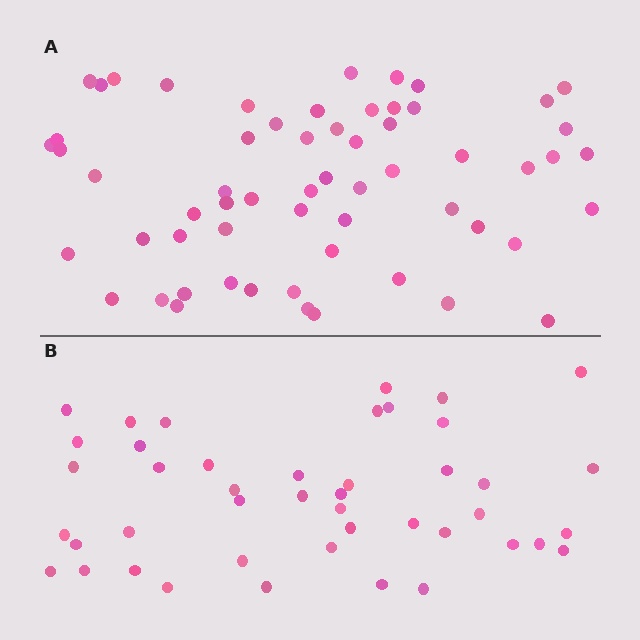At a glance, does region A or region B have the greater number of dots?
Region A (the top region) has more dots.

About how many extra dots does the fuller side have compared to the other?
Region A has approximately 15 more dots than region B.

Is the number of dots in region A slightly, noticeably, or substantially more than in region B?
Region A has noticeably more, but not dramatically so. The ratio is roughly 1.4 to 1.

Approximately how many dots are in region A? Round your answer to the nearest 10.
About 60 dots.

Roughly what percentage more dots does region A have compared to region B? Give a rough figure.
About 35% more.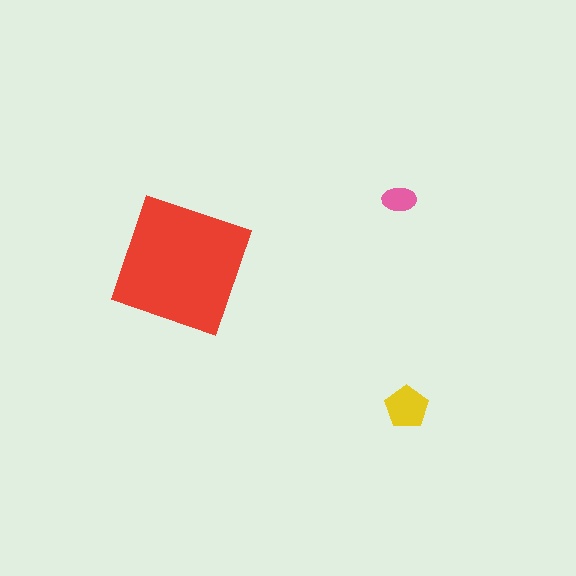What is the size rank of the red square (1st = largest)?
1st.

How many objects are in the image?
There are 3 objects in the image.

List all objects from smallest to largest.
The pink ellipse, the yellow pentagon, the red square.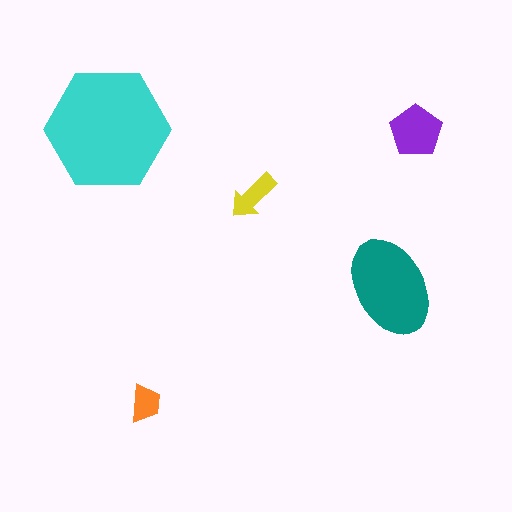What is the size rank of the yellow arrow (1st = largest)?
4th.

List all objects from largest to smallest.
The cyan hexagon, the teal ellipse, the purple pentagon, the yellow arrow, the orange trapezoid.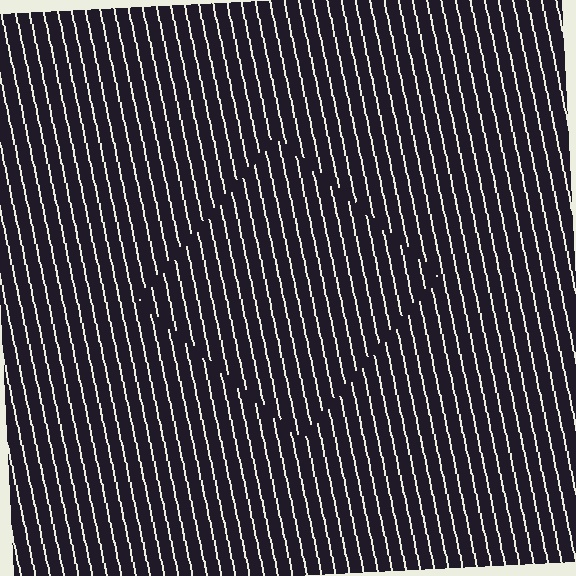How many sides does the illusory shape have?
4 sides — the line-ends trace a square.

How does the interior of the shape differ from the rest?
The interior of the shape contains the same grating, shifted by half a period — the contour is defined by the phase discontinuity where line-ends from the inner and outer gratings abut.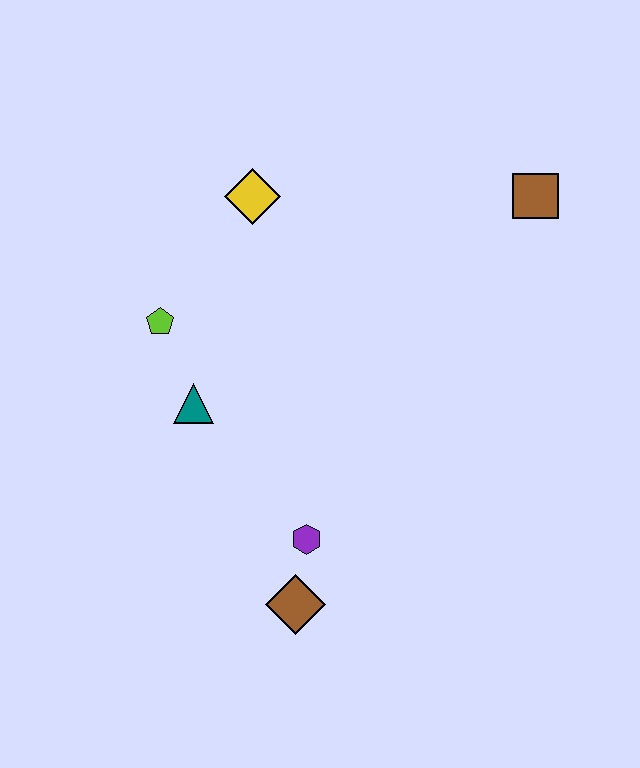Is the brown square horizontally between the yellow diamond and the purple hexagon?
No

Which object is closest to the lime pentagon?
The teal triangle is closest to the lime pentagon.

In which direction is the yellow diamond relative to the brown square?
The yellow diamond is to the left of the brown square.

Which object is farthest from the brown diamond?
The brown square is farthest from the brown diamond.